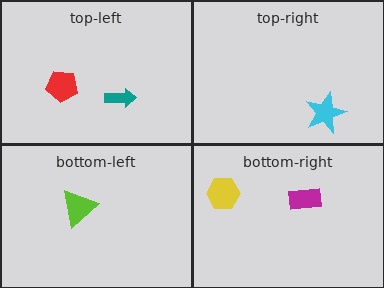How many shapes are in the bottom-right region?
2.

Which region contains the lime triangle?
The bottom-left region.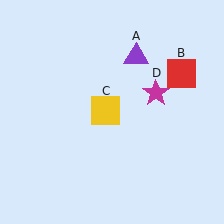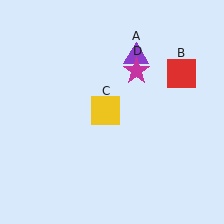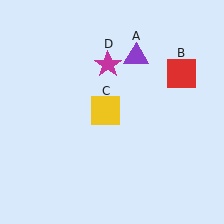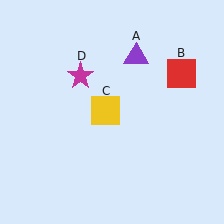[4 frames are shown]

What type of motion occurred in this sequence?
The magenta star (object D) rotated counterclockwise around the center of the scene.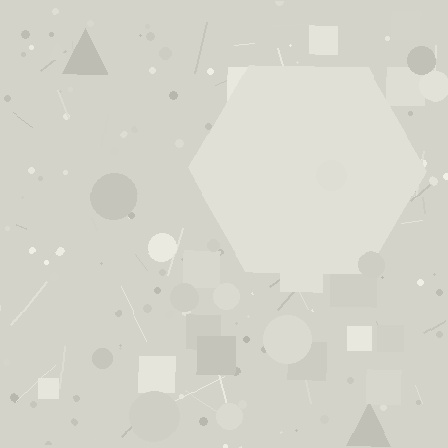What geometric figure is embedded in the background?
A hexagon is embedded in the background.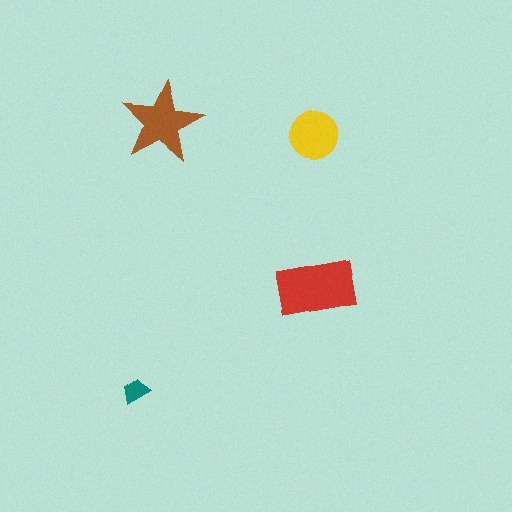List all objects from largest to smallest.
The red rectangle, the brown star, the yellow circle, the teal trapezoid.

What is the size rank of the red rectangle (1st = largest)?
1st.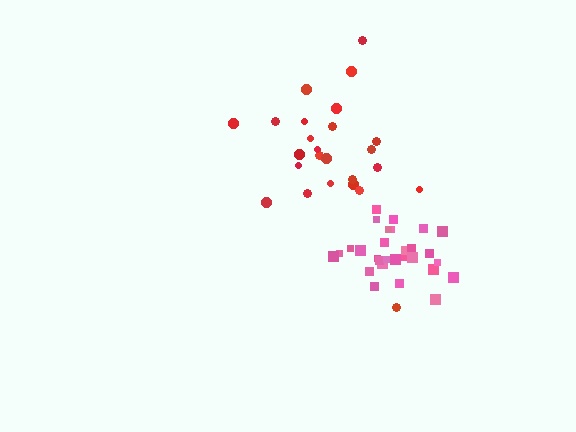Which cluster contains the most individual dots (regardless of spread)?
Pink (29).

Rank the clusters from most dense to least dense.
pink, red.